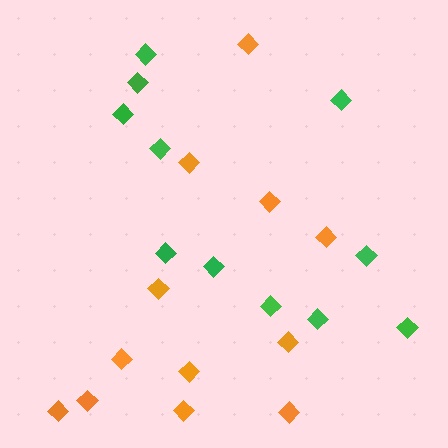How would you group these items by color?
There are 2 groups: one group of green diamonds (11) and one group of orange diamonds (12).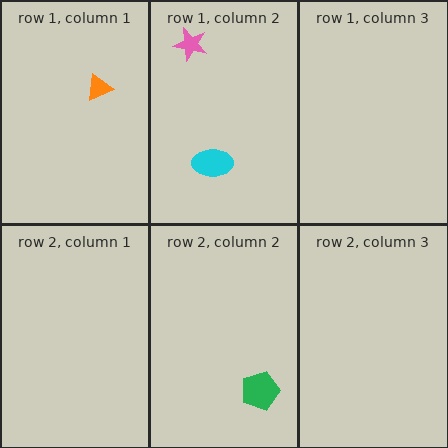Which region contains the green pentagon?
The row 2, column 2 region.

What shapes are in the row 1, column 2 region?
The pink star, the cyan ellipse.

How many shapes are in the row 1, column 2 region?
2.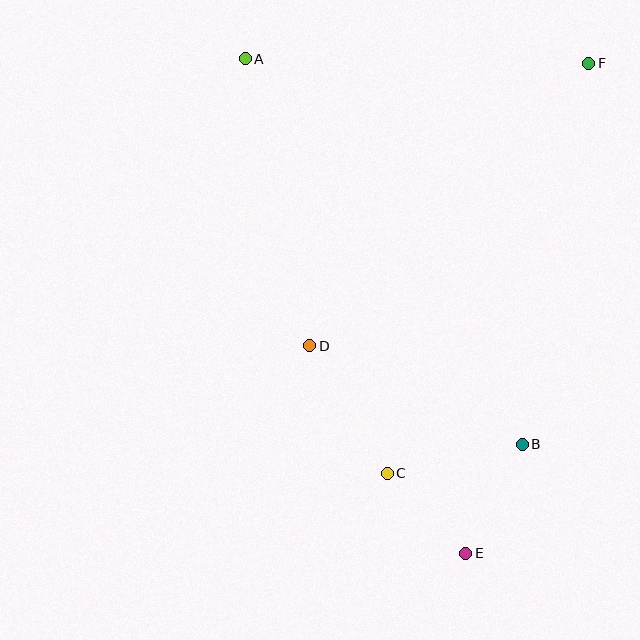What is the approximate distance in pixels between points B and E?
The distance between B and E is approximately 123 pixels.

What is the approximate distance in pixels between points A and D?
The distance between A and D is approximately 294 pixels.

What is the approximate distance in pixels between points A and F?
The distance between A and F is approximately 343 pixels.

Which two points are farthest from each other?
Points A and E are farthest from each other.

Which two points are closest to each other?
Points C and E are closest to each other.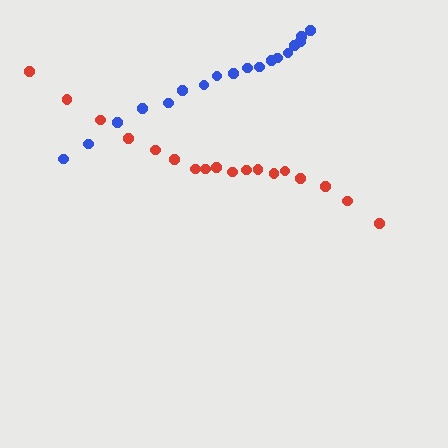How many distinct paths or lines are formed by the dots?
There are 2 distinct paths.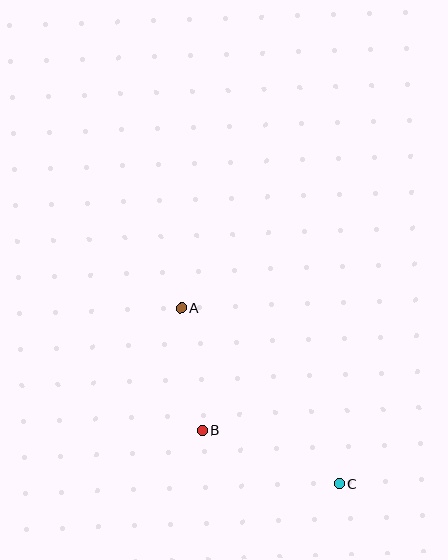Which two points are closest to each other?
Points A and B are closest to each other.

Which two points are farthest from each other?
Points A and C are farthest from each other.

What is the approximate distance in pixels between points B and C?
The distance between B and C is approximately 147 pixels.